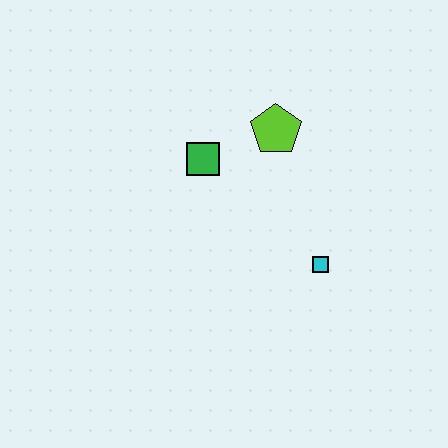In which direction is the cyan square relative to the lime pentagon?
The cyan square is below the lime pentagon.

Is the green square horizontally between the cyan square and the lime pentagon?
No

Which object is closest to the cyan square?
The lime pentagon is closest to the cyan square.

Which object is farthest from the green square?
The cyan square is farthest from the green square.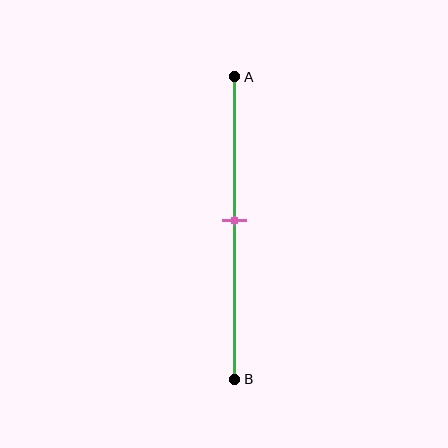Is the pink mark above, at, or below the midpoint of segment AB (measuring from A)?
The pink mark is approximately at the midpoint of segment AB.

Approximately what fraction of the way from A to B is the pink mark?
The pink mark is approximately 45% of the way from A to B.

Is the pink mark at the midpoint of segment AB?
Yes, the mark is approximately at the midpoint.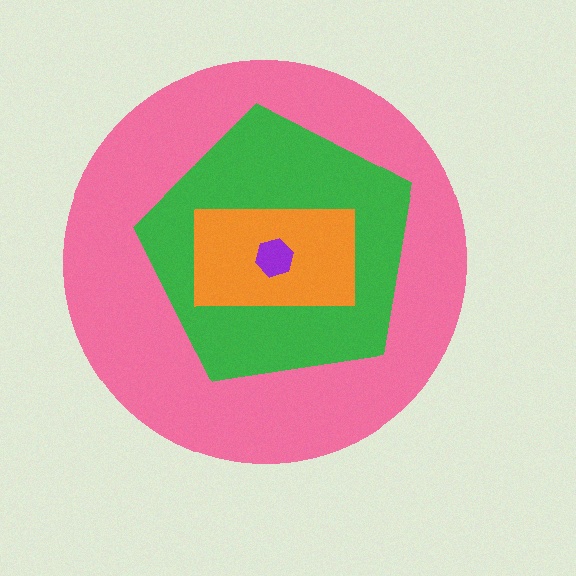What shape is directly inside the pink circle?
The green pentagon.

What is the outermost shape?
The pink circle.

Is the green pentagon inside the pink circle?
Yes.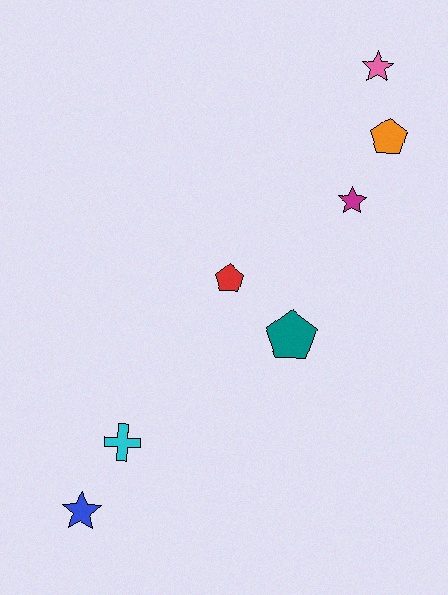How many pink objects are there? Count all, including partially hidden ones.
There is 1 pink object.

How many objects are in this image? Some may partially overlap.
There are 7 objects.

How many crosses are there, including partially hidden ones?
There is 1 cross.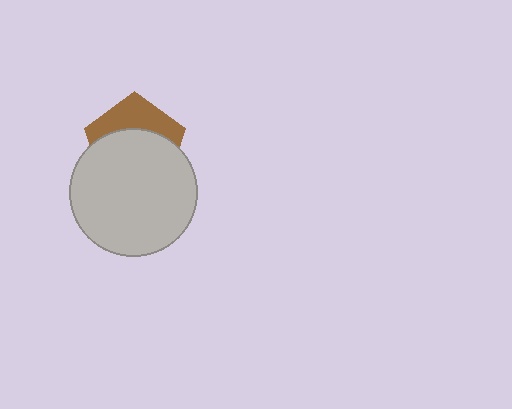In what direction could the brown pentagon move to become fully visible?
The brown pentagon could move up. That would shift it out from behind the light gray circle entirely.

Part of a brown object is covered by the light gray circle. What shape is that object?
It is a pentagon.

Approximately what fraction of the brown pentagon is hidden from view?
Roughly 64% of the brown pentagon is hidden behind the light gray circle.